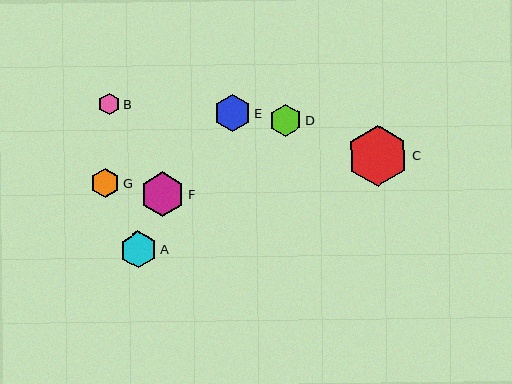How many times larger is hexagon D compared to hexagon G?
Hexagon D is approximately 1.1 times the size of hexagon G.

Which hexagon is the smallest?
Hexagon B is the smallest with a size of approximately 21 pixels.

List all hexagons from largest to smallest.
From largest to smallest: C, F, A, E, D, G, B.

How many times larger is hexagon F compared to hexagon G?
Hexagon F is approximately 1.5 times the size of hexagon G.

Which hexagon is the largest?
Hexagon C is the largest with a size of approximately 61 pixels.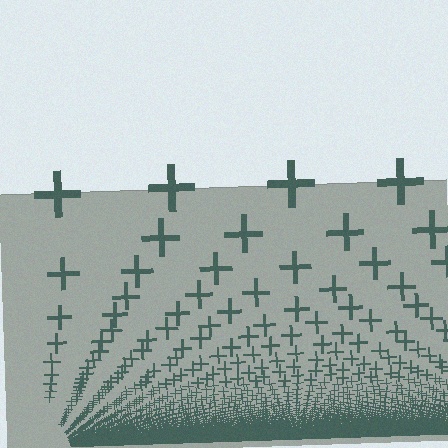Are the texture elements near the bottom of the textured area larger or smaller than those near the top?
Smaller. The gradient is inverted — elements near the bottom are smaller and denser.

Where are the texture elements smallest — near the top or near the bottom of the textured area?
Near the bottom.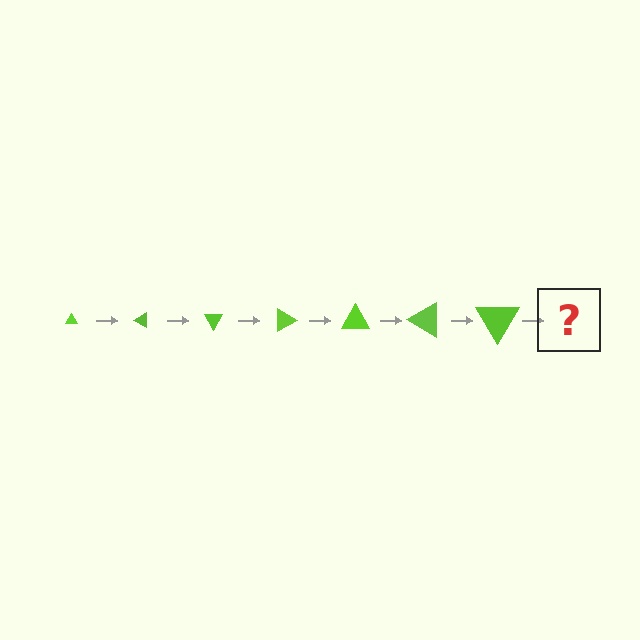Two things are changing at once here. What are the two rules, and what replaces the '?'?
The two rules are that the triangle grows larger each step and it rotates 30 degrees each step. The '?' should be a triangle, larger than the previous one and rotated 210 degrees from the start.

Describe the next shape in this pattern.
It should be a triangle, larger than the previous one and rotated 210 degrees from the start.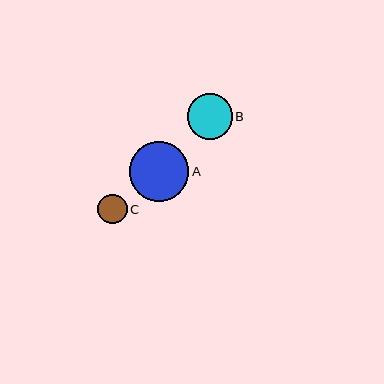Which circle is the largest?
Circle A is the largest with a size of approximately 59 pixels.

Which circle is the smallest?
Circle C is the smallest with a size of approximately 29 pixels.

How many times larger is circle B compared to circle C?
Circle B is approximately 1.5 times the size of circle C.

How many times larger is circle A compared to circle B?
Circle A is approximately 1.3 times the size of circle B.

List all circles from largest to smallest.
From largest to smallest: A, B, C.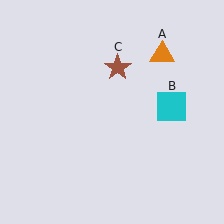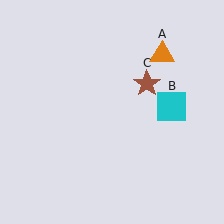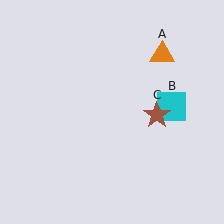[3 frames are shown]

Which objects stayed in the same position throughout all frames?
Orange triangle (object A) and cyan square (object B) remained stationary.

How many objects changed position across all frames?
1 object changed position: brown star (object C).